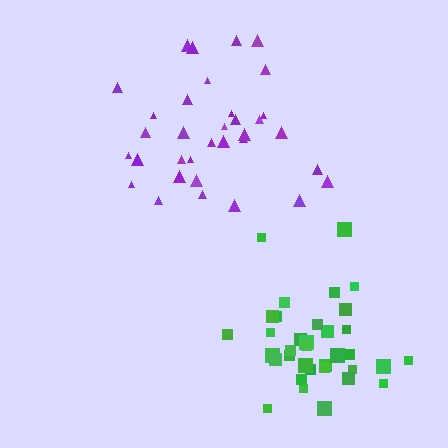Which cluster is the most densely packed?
Green.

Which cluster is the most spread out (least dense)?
Purple.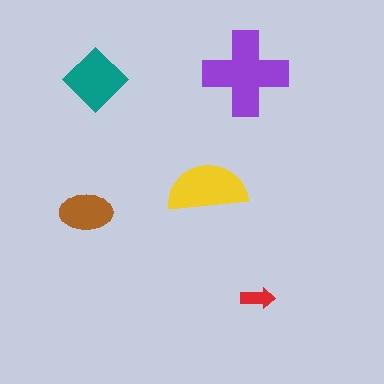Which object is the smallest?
The red arrow.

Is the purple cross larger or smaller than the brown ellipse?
Larger.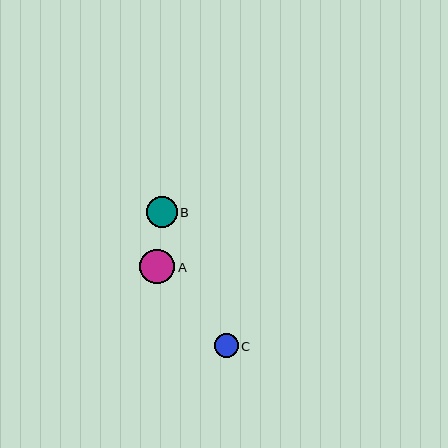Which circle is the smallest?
Circle C is the smallest with a size of approximately 23 pixels.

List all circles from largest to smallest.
From largest to smallest: A, B, C.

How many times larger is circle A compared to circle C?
Circle A is approximately 1.5 times the size of circle C.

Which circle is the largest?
Circle A is the largest with a size of approximately 35 pixels.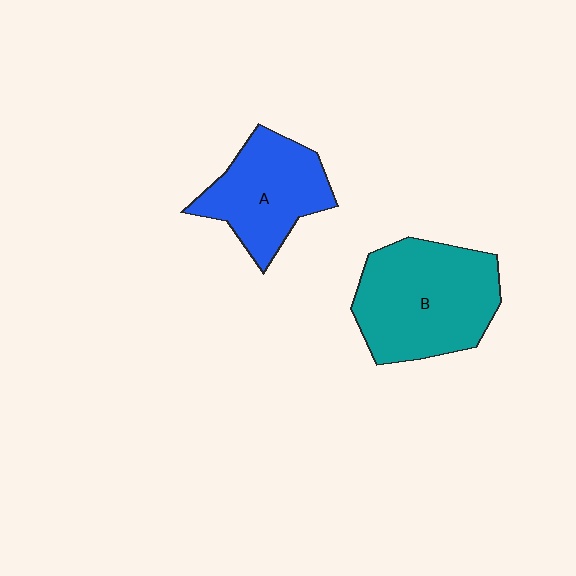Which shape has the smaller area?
Shape A (blue).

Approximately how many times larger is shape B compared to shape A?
Approximately 1.4 times.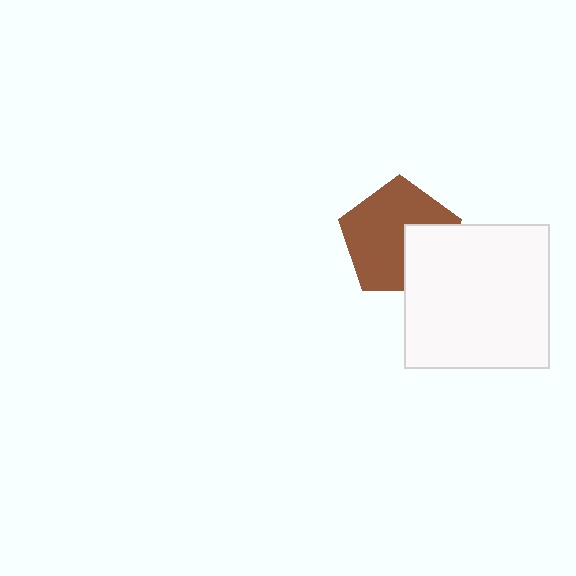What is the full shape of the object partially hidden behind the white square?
The partially hidden object is a brown pentagon.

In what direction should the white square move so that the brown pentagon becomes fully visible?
The white square should move toward the lower-right. That is the shortest direction to clear the overlap and leave the brown pentagon fully visible.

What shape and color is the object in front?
The object in front is a white square.